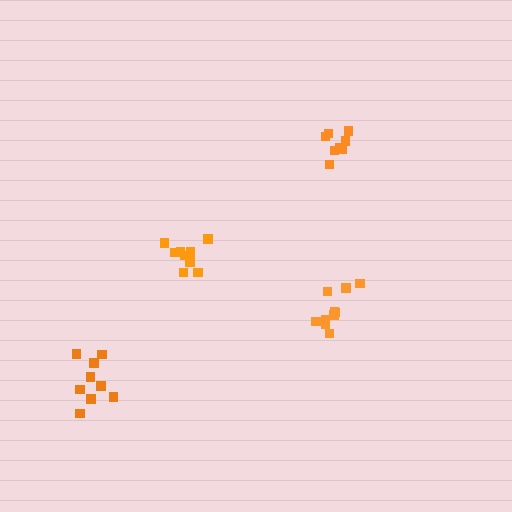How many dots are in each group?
Group 1: 9 dots, Group 2: 10 dots, Group 3: 8 dots, Group 4: 9 dots (36 total).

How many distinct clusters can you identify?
There are 4 distinct clusters.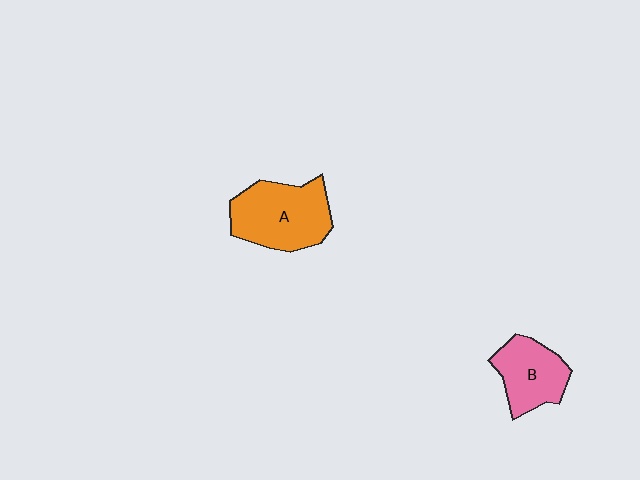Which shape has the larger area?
Shape A (orange).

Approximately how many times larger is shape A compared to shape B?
Approximately 1.4 times.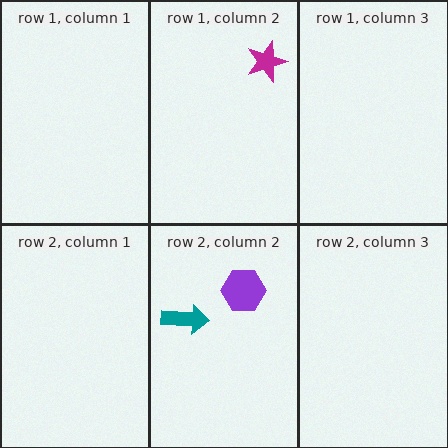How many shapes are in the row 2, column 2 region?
2.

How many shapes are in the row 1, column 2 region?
1.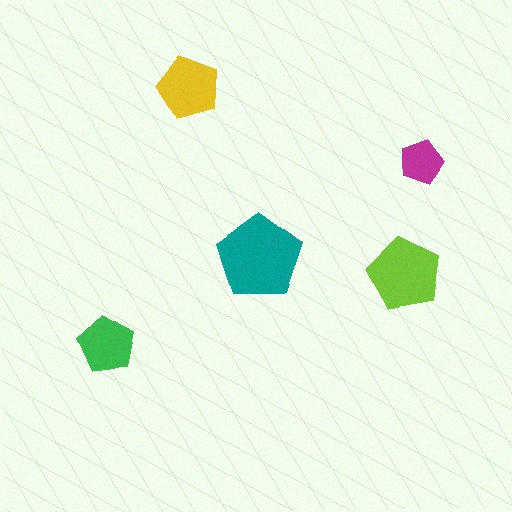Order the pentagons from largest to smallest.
the teal one, the lime one, the yellow one, the green one, the magenta one.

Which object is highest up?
The yellow pentagon is topmost.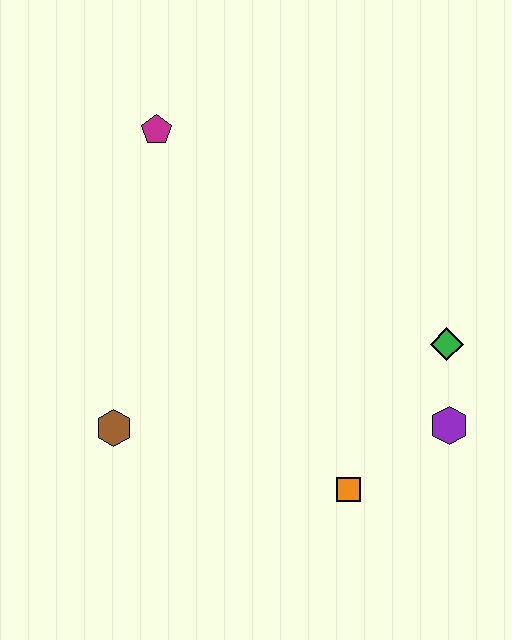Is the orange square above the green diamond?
No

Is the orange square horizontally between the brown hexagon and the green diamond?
Yes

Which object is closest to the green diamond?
The purple hexagon is closest to the green diamond.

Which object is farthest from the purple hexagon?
The magenta pentagon is farthest from the purple hexagon.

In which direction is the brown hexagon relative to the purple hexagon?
The brown hexagon is to the left of the purple hexagon.